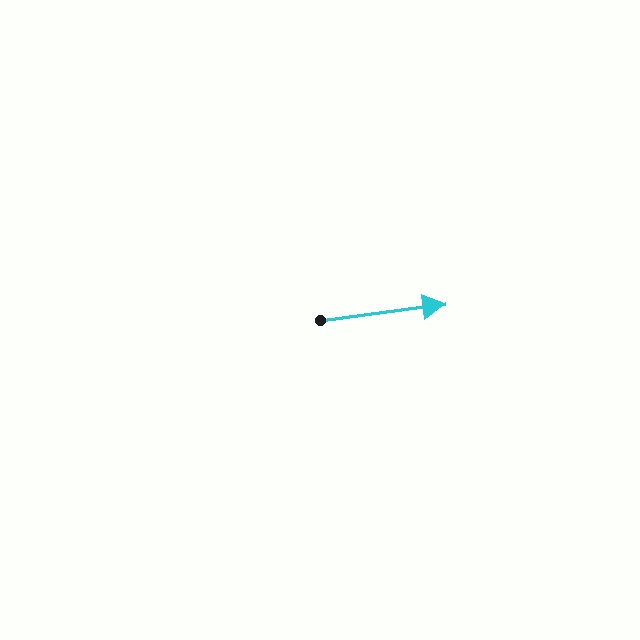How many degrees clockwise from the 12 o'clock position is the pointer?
Approximately 83 degrees.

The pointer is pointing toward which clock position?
Roughly 3 o'clock.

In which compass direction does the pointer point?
East.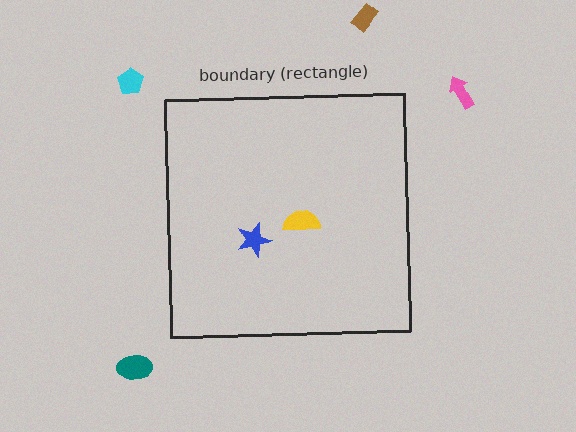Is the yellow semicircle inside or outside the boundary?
Inside.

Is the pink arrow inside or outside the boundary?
Outside.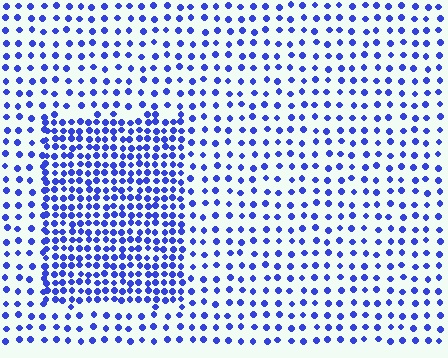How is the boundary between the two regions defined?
The boundary is defined by a change in element density (approximately 2.2x ratio). All elements are the same color, size, and shape.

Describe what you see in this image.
The image contains small blue elements arranged at two different densities. A rectangle-shaped region is visible where the elements are more densely packed than the surrounding area.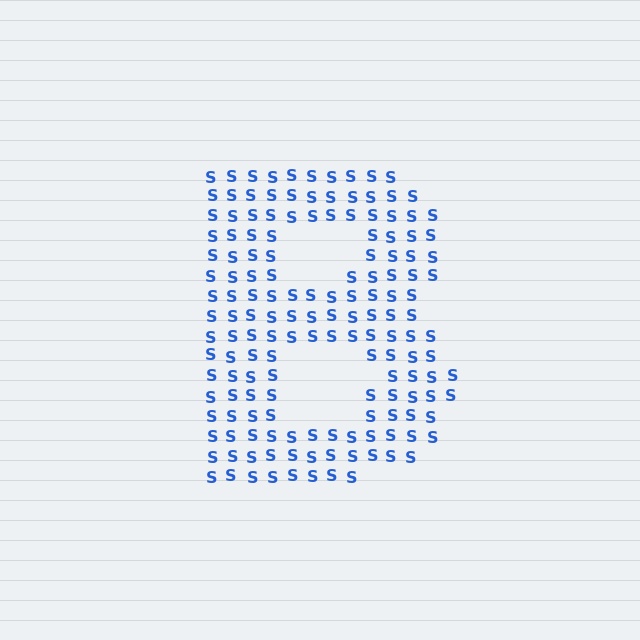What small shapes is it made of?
It is made of small letter S's.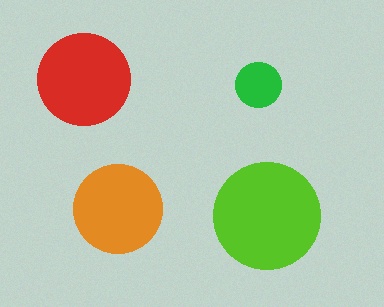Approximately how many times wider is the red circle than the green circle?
About 2 times wider.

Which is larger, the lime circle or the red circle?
The lime one.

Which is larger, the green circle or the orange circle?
The orange one.